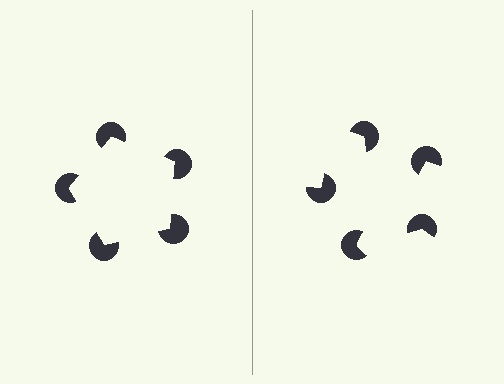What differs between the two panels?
The pac-man discs are positioned identically on both sides; only the wedge orientations differ. On the left they align to a pentagon; on the right they are misaligned.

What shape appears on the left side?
An illusory pentagon.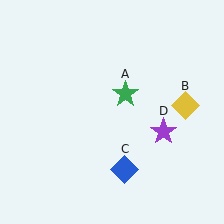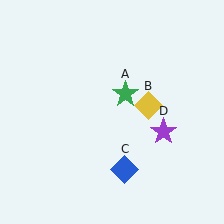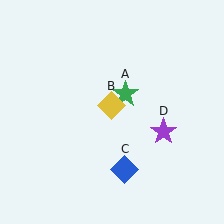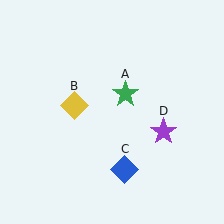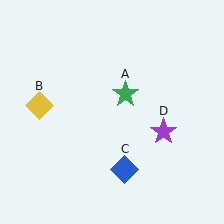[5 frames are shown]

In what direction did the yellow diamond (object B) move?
The yellow diamond (object B) moved left.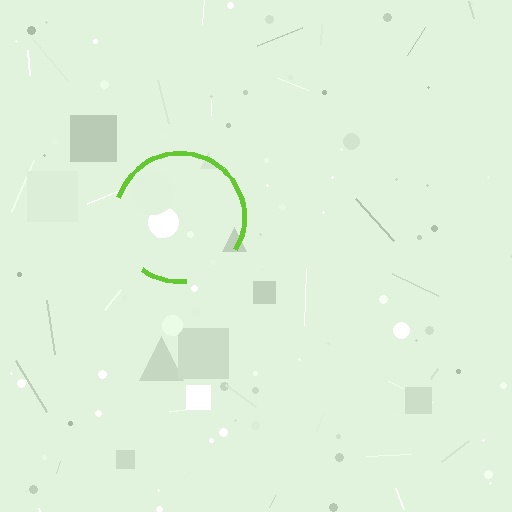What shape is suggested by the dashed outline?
The dashed outline suggests a circle.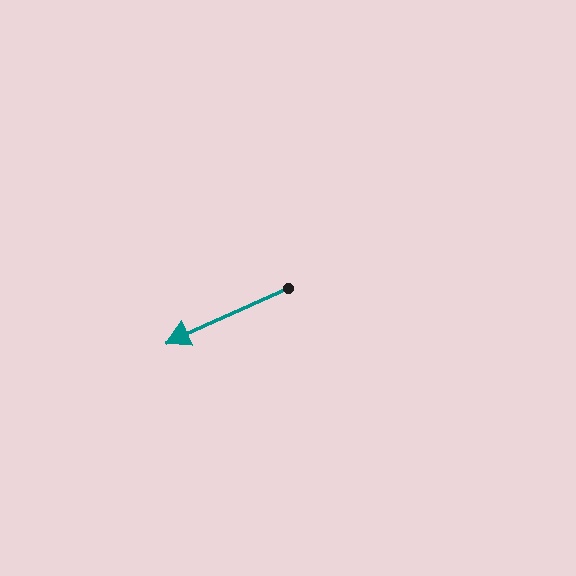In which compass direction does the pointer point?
Southwest.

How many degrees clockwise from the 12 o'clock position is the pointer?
Approximately 246 degrees.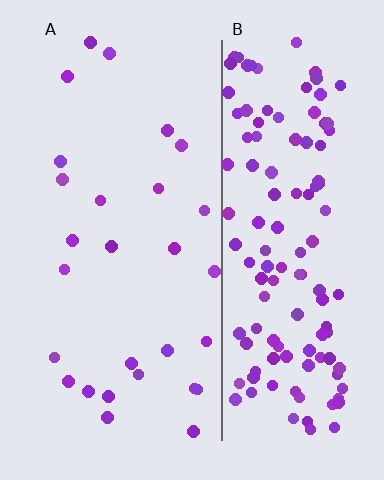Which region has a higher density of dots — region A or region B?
B (the right).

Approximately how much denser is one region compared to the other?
Approximately 4.9× — region B over region A.